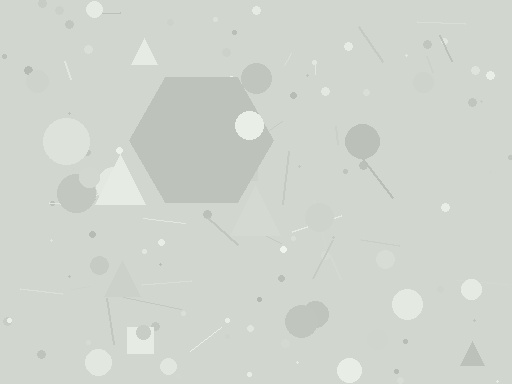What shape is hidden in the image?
A hexagon is hidden in the image.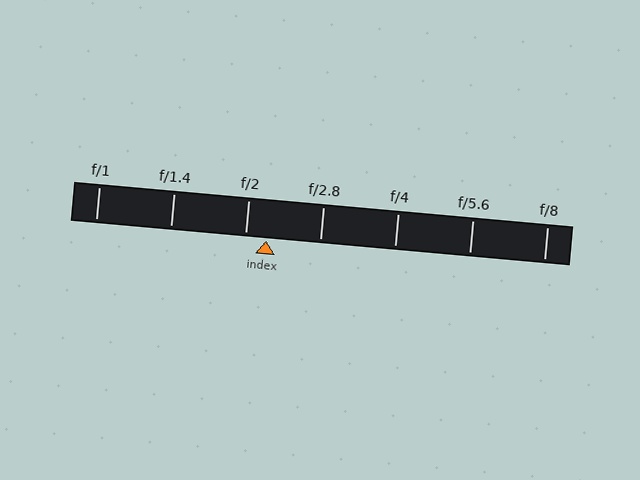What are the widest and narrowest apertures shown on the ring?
The widest aperture shown is f/1 and the narrowest is f/8.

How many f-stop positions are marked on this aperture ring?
There are 7 f-stop positions marked.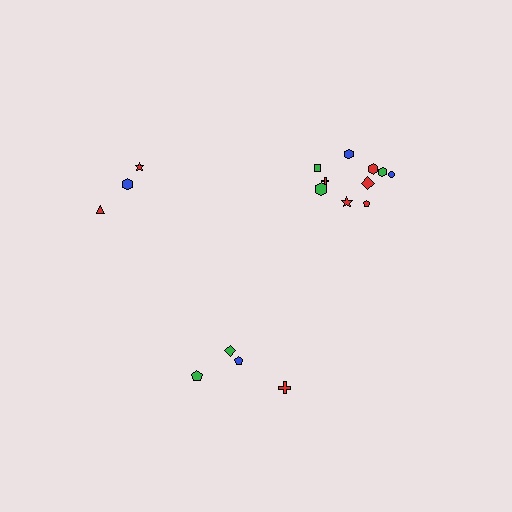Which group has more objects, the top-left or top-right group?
The top-right group.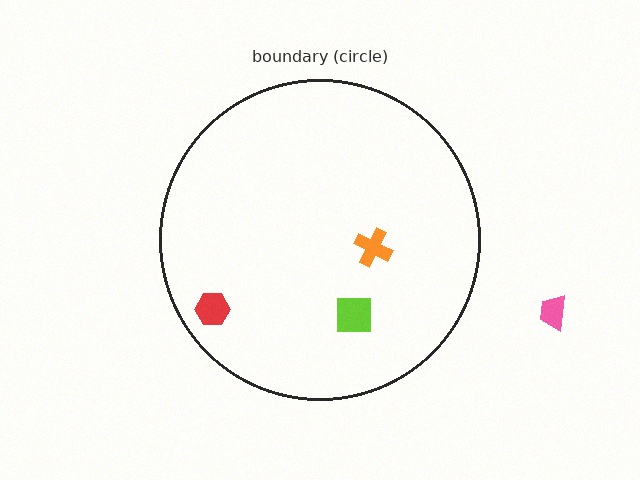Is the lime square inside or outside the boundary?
Inside.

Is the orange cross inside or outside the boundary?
Inside.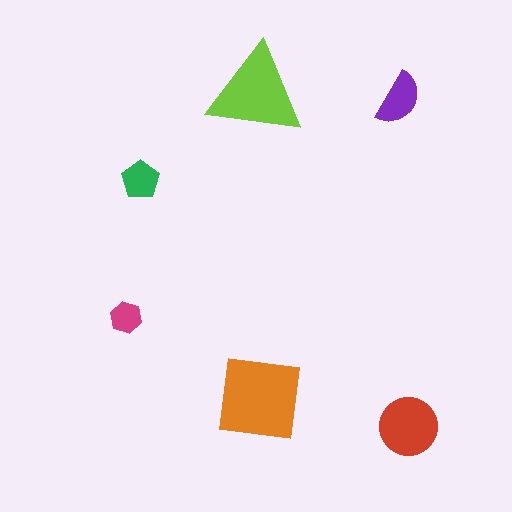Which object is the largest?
The orange square.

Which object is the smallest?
The magenta hexagon.